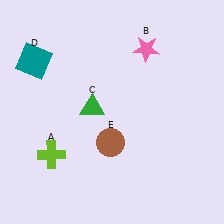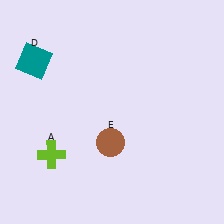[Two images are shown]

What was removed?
The green triangle (C), the pink star (B) were removed in Image 2.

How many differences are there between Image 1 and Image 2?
There are 2 differences between the two images.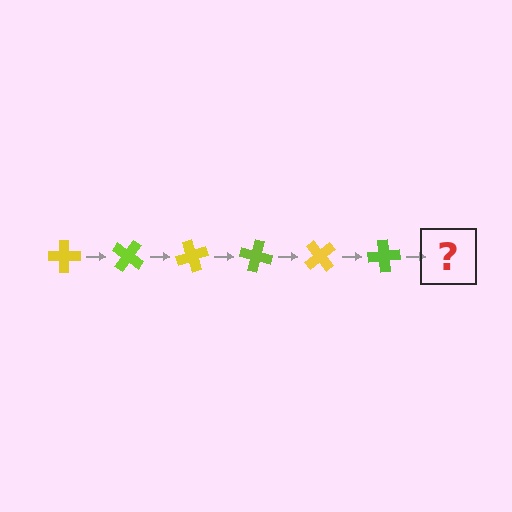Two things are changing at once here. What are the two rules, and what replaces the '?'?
The two rules are that it rotates 35 degrees each step and the color cycles through yellow and lime. The '?' should be a yellow cross, rotated 210 degrees from the start.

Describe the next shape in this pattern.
It should be a yellow cross, rotated 210 degrees from the start.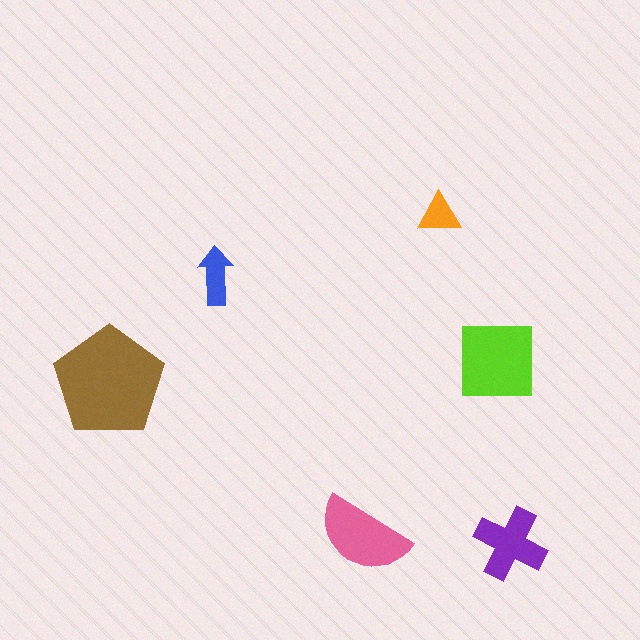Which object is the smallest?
The orange triangle.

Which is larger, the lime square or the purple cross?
The lime square.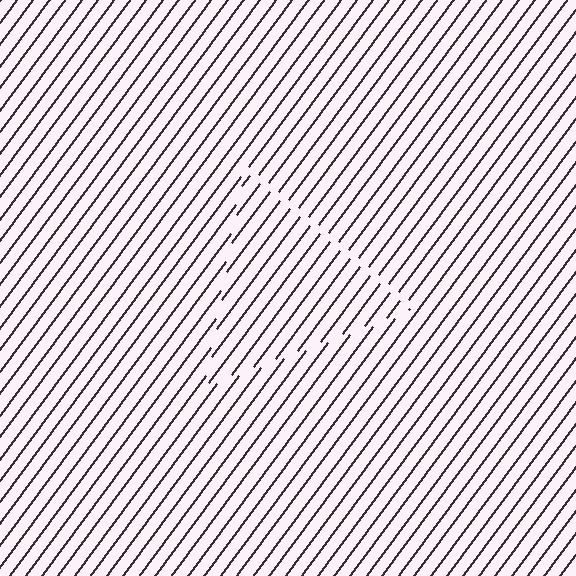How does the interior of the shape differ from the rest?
The interior of the shape contains the same grating, shifted by half a period — the contour is defined by the phase discontinuity where line-ends from the inner and outer gratings abut.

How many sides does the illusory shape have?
3 sides — the line-ends trace a triangle.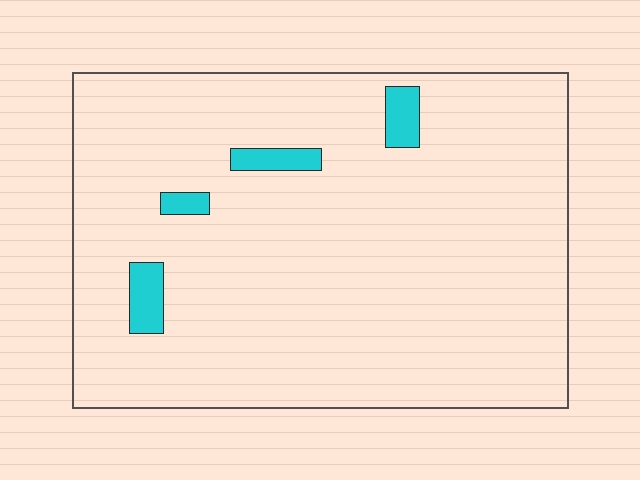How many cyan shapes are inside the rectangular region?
4.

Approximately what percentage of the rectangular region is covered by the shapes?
Approximately 5%.